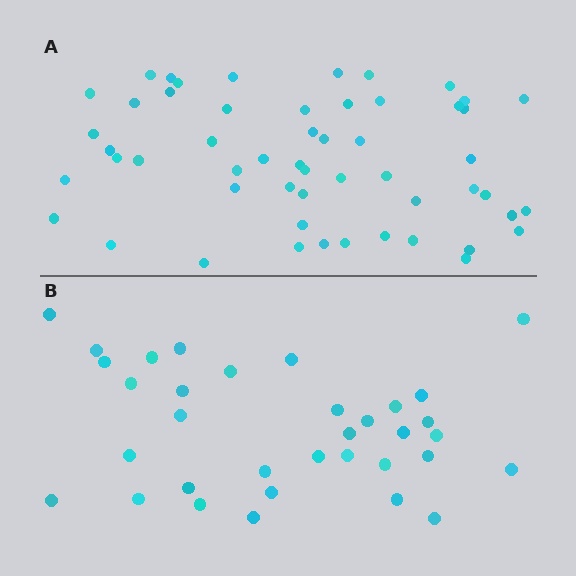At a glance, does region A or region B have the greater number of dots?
Region A (the top region) has more dots.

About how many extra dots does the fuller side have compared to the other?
Region A has approximately 20 more dots than region B.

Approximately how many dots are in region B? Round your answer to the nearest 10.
About 30 dots. (The exact count is 34, which rounds to 30.)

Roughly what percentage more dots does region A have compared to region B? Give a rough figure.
About 60% more.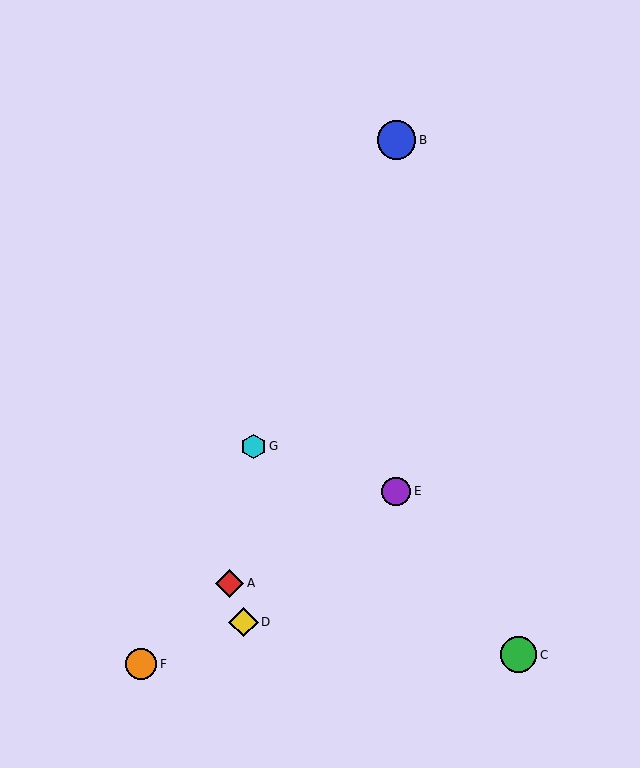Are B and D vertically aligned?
No, B is at x≈396 and D is at x≈243.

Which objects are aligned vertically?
Objects B, E are aligned vertically.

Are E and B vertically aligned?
Yes, both are at x≈396.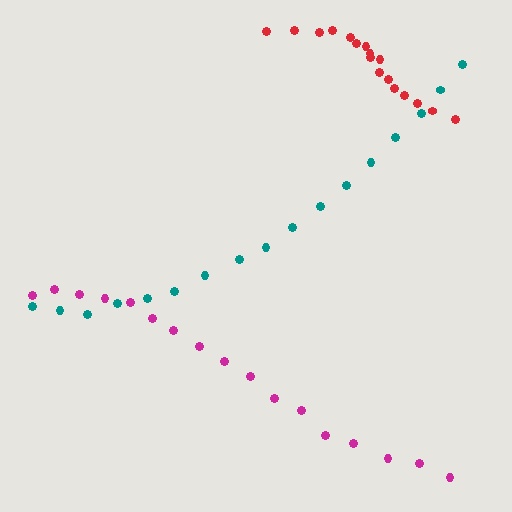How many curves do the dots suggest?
There are 3 distinct paths.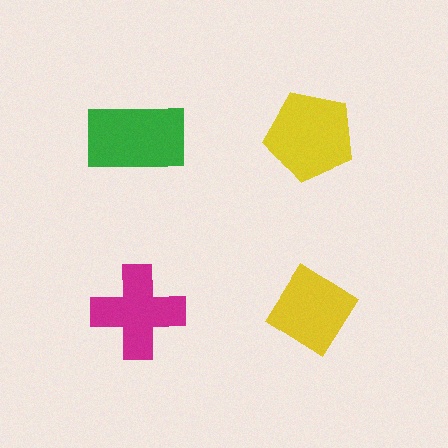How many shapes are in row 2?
2 shapes.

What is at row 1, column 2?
A yellow pentagon.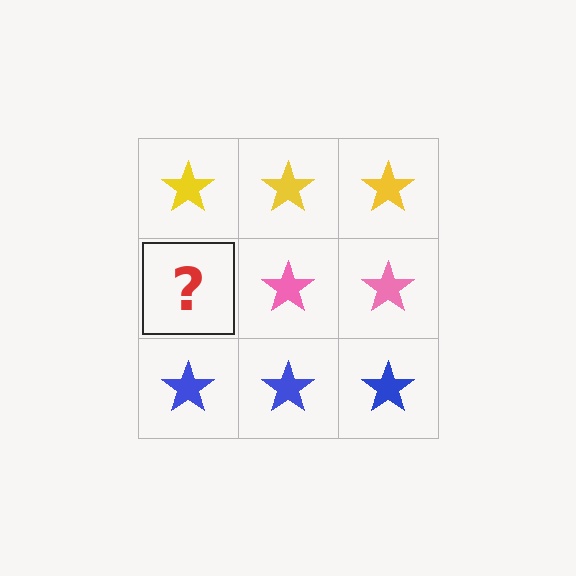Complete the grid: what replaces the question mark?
The question mark should be replaced with a pink star.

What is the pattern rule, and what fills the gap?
The rule is that each row has a consistent color. The gap should be filled with a pink star.